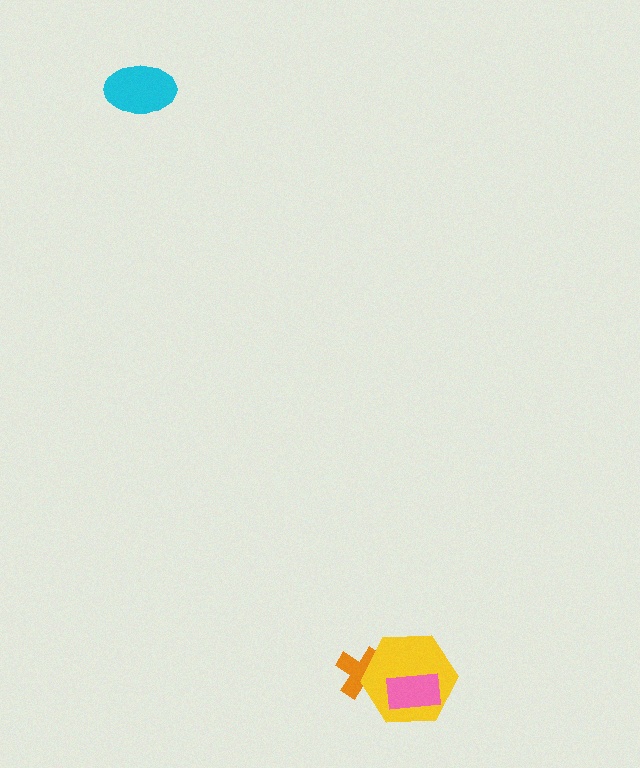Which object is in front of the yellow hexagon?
The pink rectangle is in front of the yellow hexagon.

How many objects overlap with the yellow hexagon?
2 objects overlap with the yellow hexagon.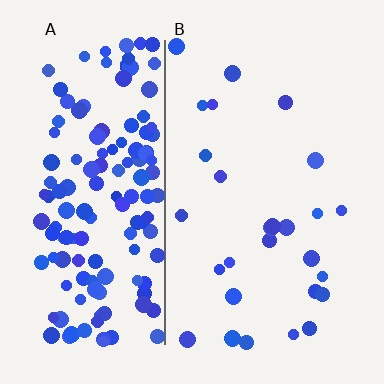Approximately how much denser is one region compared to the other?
Approximately 5.5× — region A over region B.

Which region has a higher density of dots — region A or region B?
A (the left).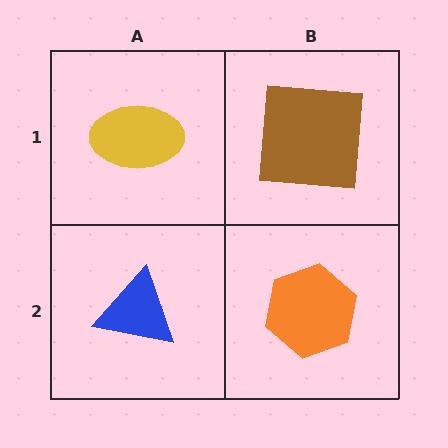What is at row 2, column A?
A blue triangle.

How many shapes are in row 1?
2 shapes.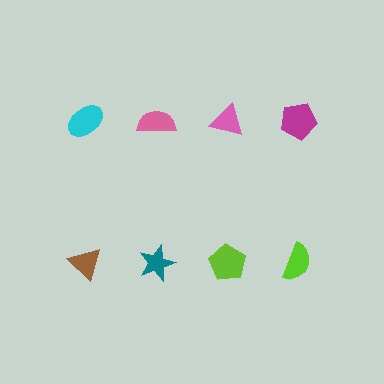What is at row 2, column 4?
A lime semicircle.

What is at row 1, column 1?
A cyan ellipse.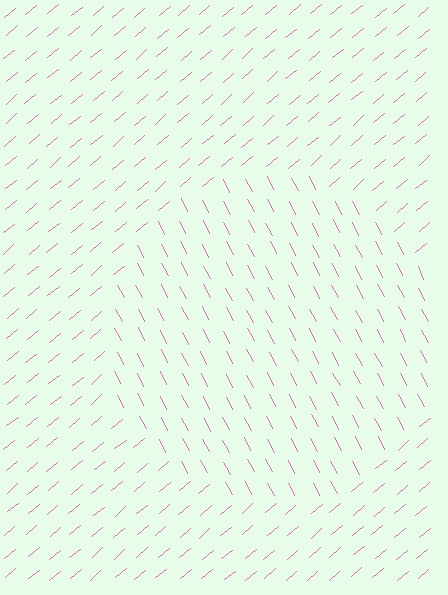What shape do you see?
I see a circle.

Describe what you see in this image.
The image is filled with small pink line segments. A circle region in the image has lines oriented differently from the surrounding lines, creating a visible texture boundary.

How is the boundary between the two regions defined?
The boundary is defined purely by a change in line orientation (approximately 78 degrees difference). All lines are the same color and thickness.